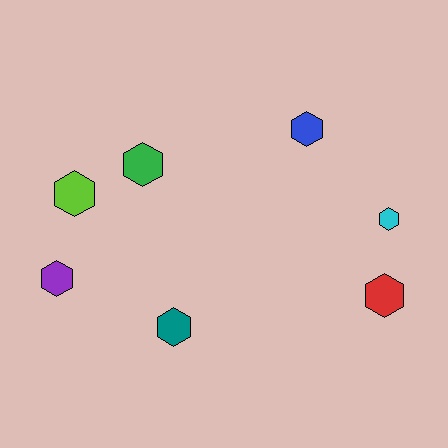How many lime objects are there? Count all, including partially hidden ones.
There is 1 lime object.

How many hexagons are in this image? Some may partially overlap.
There are 7 hexagons.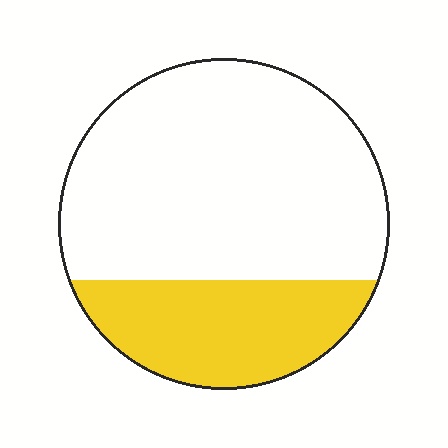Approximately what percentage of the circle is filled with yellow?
Approximately 30%.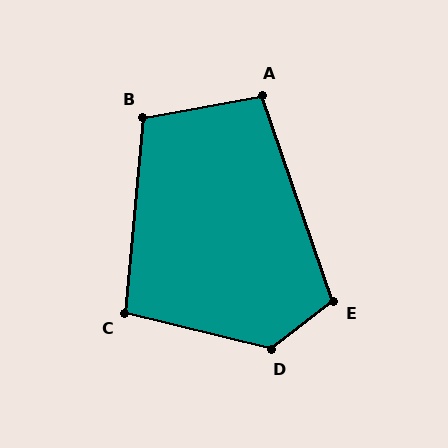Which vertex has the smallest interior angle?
C, at approximately 98 degrees.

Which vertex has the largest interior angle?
D, at approximately 129 degrees.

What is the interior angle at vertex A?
Approximately 99 degrees (obtuse).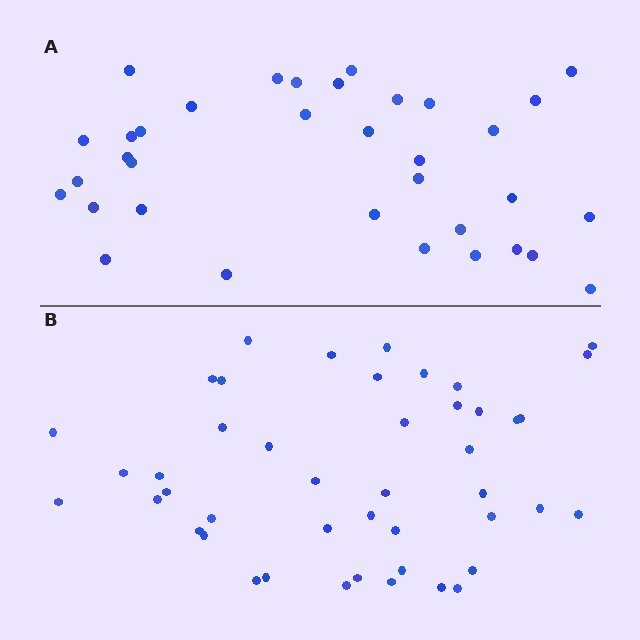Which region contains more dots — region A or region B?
Region B (the bottom region) has more dots.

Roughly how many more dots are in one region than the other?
Region B has roughly 10 or so more dots than region A.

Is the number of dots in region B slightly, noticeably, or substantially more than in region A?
Region B has noticeably more, but not dramatically so. The ratio is roughly 1.3 to 1.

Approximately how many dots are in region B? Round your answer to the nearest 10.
About 40 dots. (The exact count is 45, which rounds to 40.)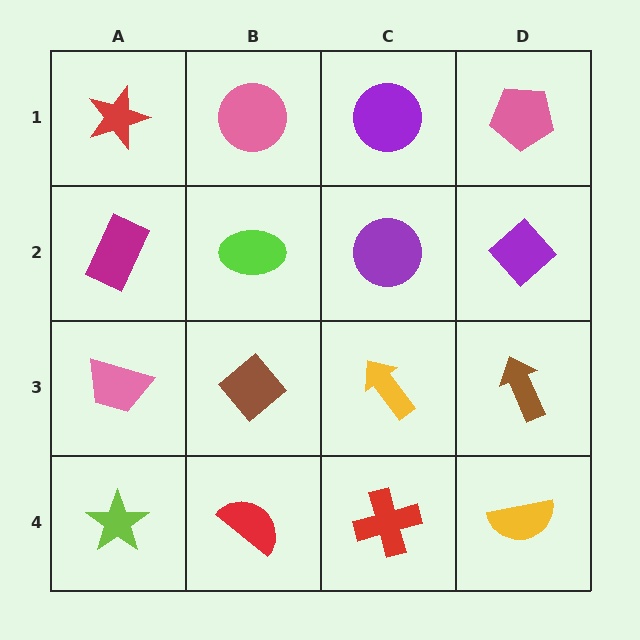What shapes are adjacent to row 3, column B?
A lime ellipse (row 2, column B), a red semicircle (row 4, column B), a pink trapezoid (row 3, column A), a yellow arrow (row 3, column C).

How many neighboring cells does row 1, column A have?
2.